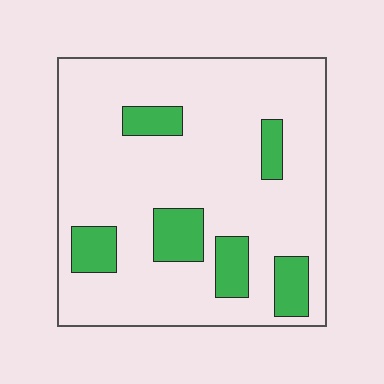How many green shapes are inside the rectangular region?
6.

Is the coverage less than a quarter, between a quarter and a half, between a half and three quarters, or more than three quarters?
Less than a quarter.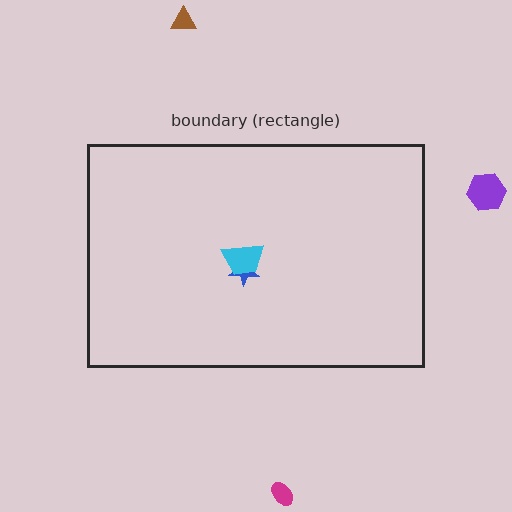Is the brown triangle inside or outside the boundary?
Outside.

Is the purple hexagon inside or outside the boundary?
Outside.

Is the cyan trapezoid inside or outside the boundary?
Inside.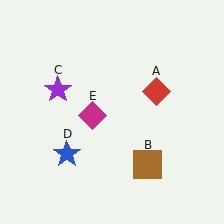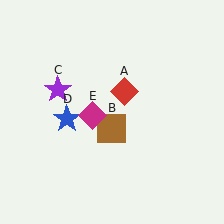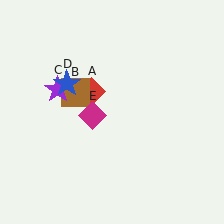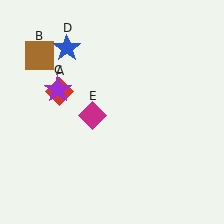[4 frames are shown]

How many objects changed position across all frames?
3 objects changed position: red diamond (object A), brown square (object B), blue star (object D).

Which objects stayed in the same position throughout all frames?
Purple star (object C) and magenta diamond (object E) remained stationary.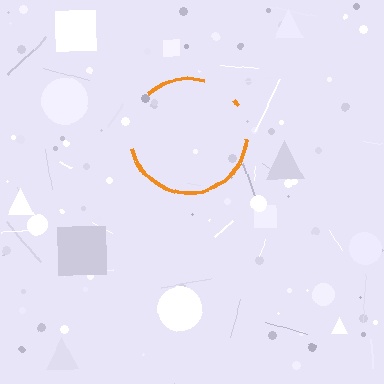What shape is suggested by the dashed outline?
The dashed outline suggests a circle.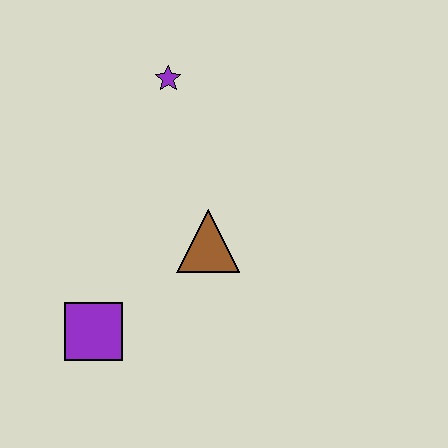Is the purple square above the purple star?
No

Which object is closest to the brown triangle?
The purple square is closest to the brown triangle.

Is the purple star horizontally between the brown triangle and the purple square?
Yes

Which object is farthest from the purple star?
The purple square is farthest from the purple star.